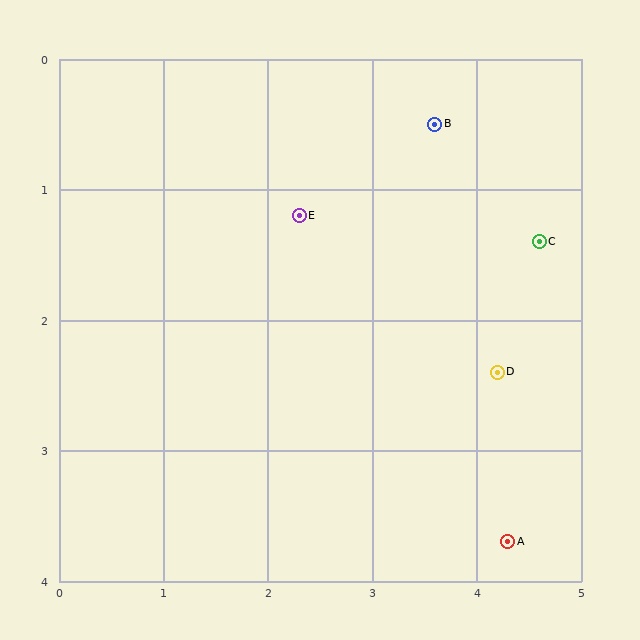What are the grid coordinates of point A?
Point A is at approximately (4.3, 3.7).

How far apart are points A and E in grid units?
Points A and E are about 3.2 grid units apart.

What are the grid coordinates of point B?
Point B is at approximately (3.6, 0.5).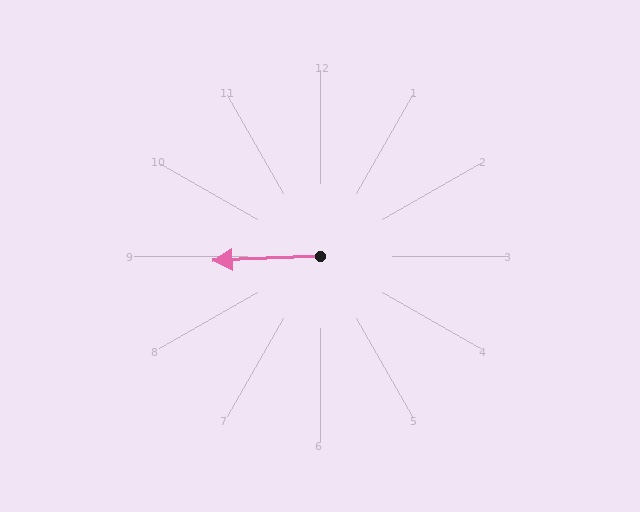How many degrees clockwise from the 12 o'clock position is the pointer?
Approximately 268 degrees.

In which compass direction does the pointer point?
West.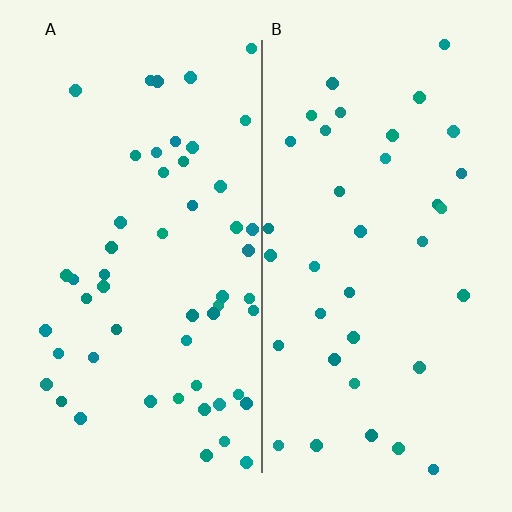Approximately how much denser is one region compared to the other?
Approximately 1.5× — region A over region B.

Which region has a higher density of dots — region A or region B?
A (the left).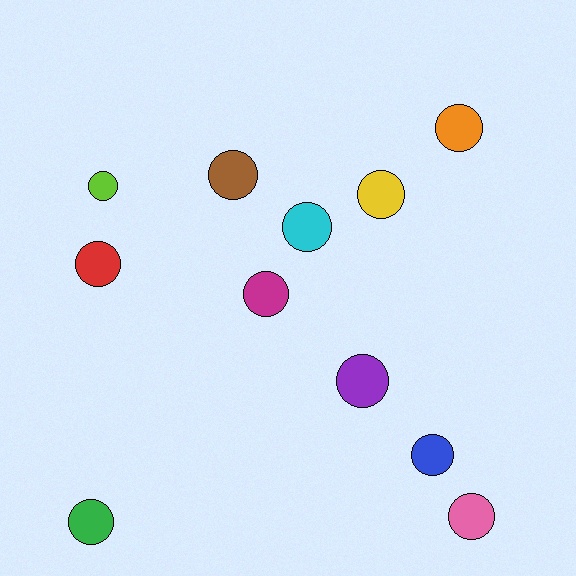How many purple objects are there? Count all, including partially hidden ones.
There is 1 purple object.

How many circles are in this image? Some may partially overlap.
There are 11 circles.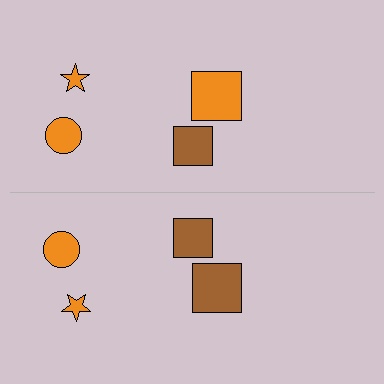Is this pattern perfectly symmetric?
No, the pattern is not perfectly symmetric. The brown square on the bottom side breaks the symmetry — its mirror counterpart is orange.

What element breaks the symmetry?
The brown square on the bottom side breaks the symmetry — its mirror counterpart is orange.